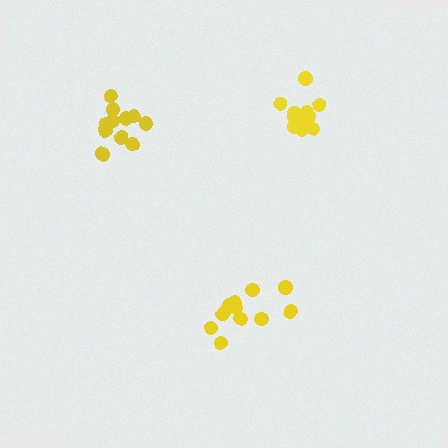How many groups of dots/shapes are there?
There are 3 groups.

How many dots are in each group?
Group 1: 13 dots, Group 2: 12 dots, Group 3: 11 dots (36 total).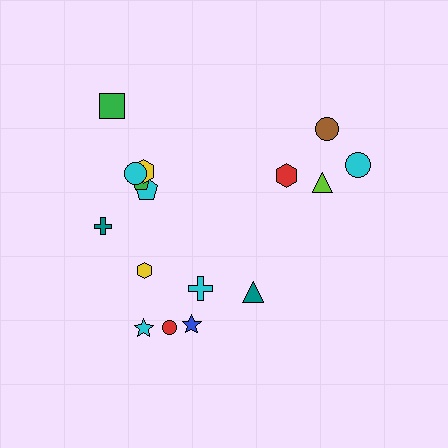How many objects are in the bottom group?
There are 6 objects.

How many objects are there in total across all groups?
There are 16 objects.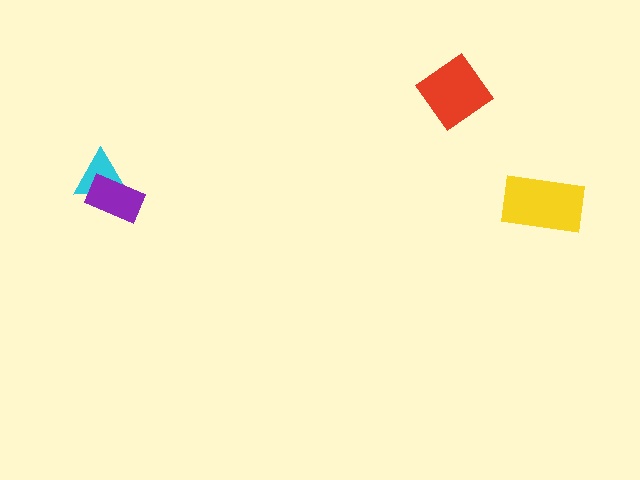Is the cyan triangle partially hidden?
Yes, it is partially covered by another shape.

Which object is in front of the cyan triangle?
The purple rectangle is in front of the cyan triangle.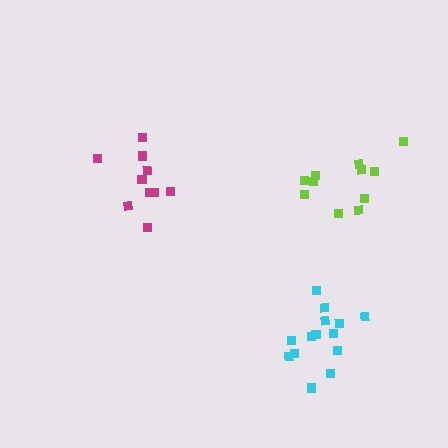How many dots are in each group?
Group 1: 10 dots, Group 2: 11 dots, Group 3: 14 dots (35 total).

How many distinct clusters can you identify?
There are 3 distinct clusters.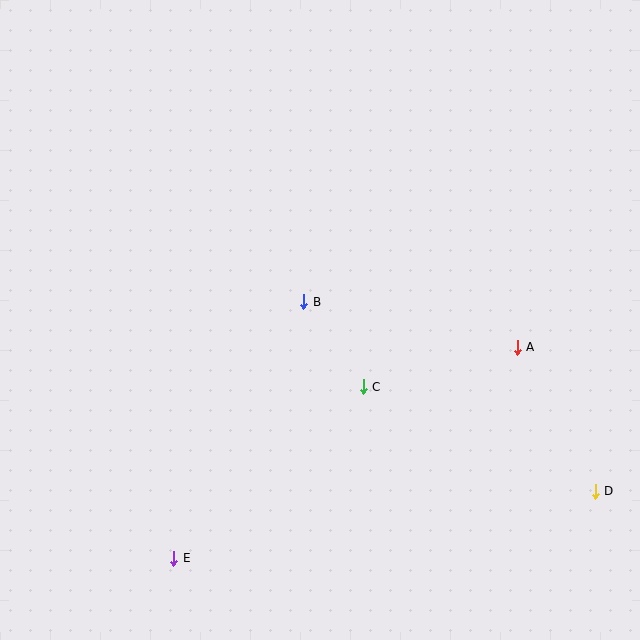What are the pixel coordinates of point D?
Point D is at (595, 491).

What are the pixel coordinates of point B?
Point B is at (304, 302).